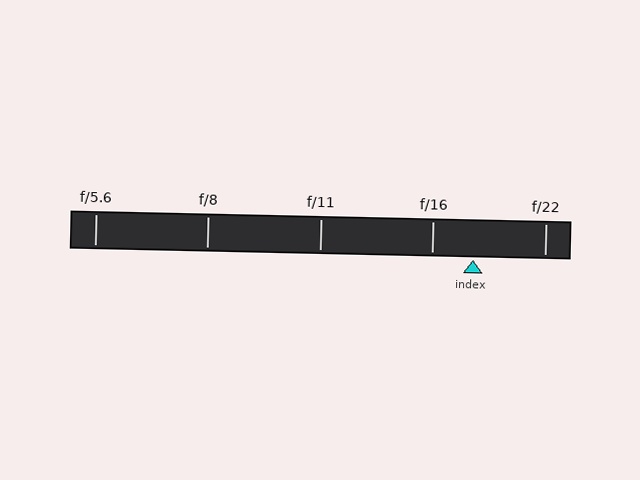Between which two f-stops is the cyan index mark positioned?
The index mark is between f/16 and f/22.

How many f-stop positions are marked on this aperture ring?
There are 5 f-stop positions marked.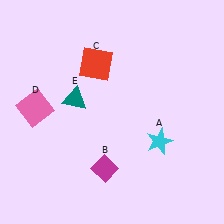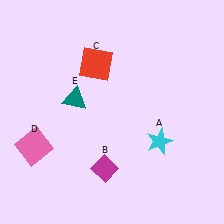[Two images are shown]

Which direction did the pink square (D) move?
The pink square (D) moved down.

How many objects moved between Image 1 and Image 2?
1 object moved between the two images.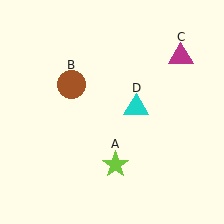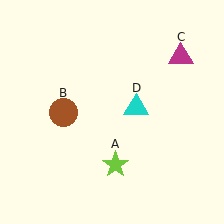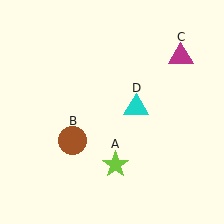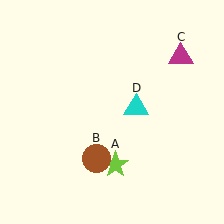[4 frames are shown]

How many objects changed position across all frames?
1 object changed position: brown circle (object B).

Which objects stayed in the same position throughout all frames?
Lime star (object A) and magenta triangle (object C) and cyan triangle (object D) remained stationary.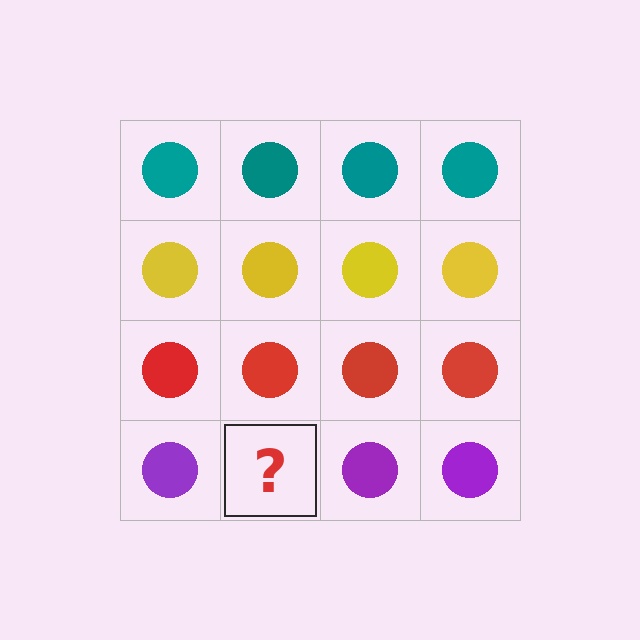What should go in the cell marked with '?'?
The missing cell should contain a purple circle.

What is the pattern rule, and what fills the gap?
The rule is that each row has a consistent color. The gap should be filled with a purple circle.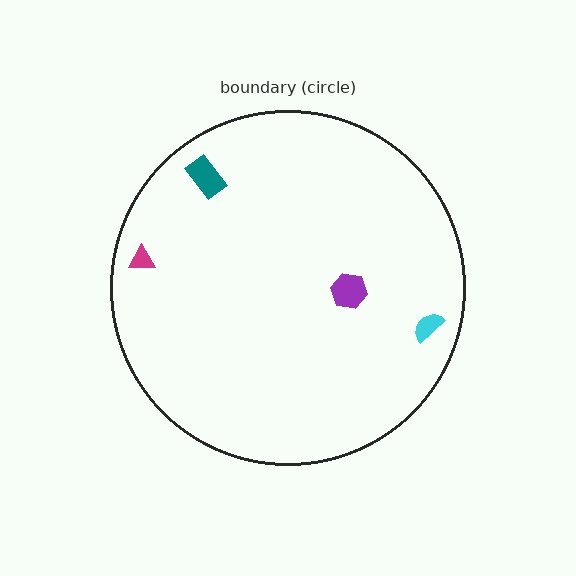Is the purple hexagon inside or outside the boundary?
Inside.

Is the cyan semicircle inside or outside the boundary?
Inside.